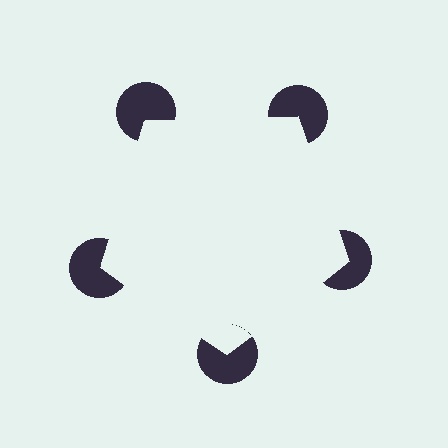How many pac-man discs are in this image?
There are 5 — one at each vertex of the illusory pentagon.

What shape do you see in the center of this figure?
An illusory pentagon — its edges are inferred from the aligned wedge cuts in the pac-man discs, not physically drawn.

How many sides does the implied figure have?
5 sides.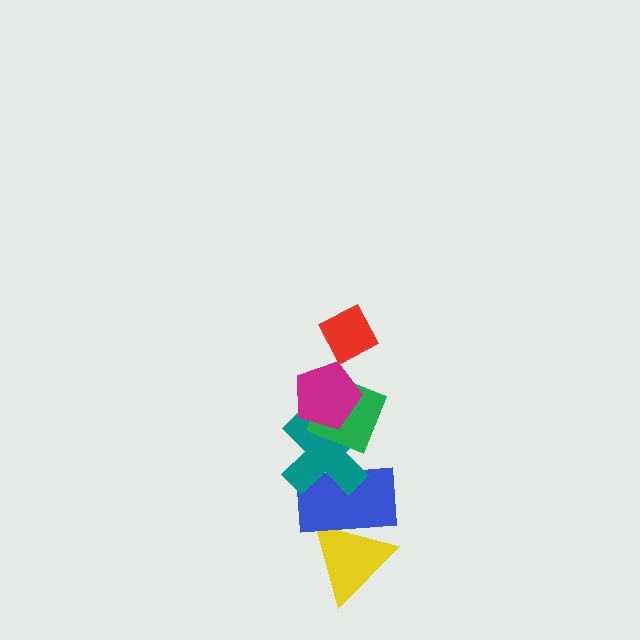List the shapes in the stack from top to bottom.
From top to bottom: the red diamond, the magenta pentagon, the green diamond, the teal cross, the blue rectangle, the yellow triangle.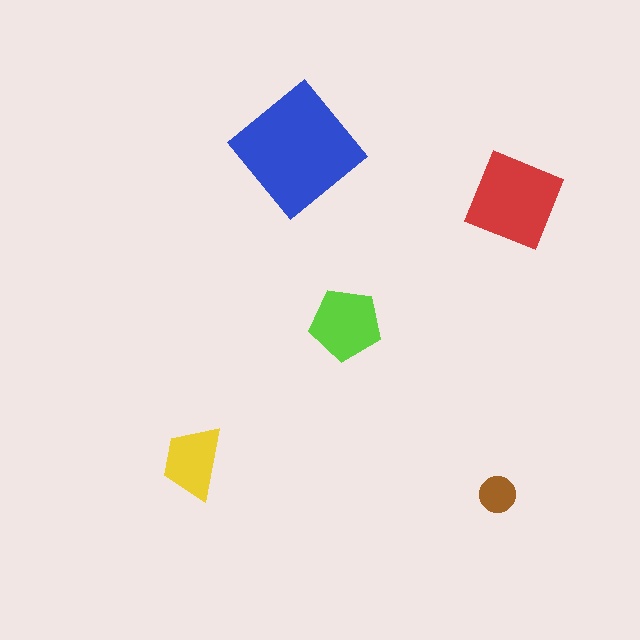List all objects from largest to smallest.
The blue diamond, the red diamond, the lime pentagon, the yellow trapezoid, the brown circle.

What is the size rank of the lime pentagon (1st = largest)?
3rd.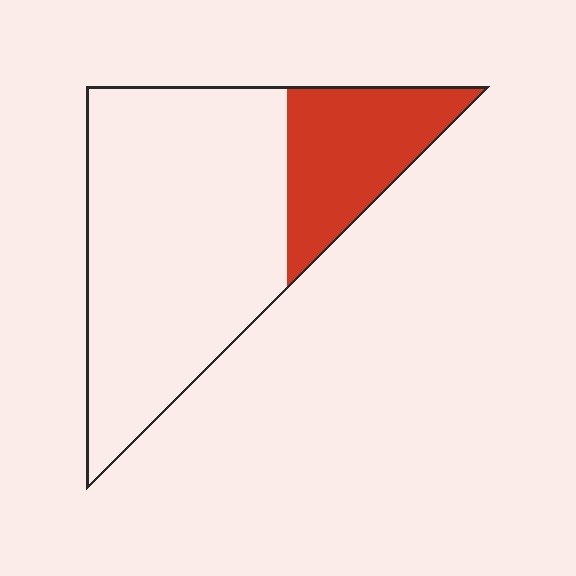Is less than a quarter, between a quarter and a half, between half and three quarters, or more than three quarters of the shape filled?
Between a quarter and a half.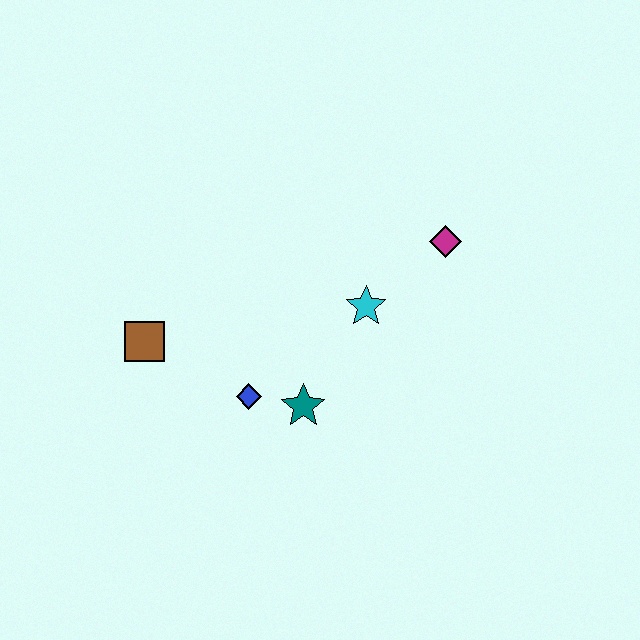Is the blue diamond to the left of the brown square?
No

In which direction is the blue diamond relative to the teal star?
The blue diamond is to the left of the teal star.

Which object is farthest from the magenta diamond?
The brown square is farthest from the magenta diamond.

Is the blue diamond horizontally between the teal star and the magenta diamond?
No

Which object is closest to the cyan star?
The magenta diamond is closest to the cyan star.